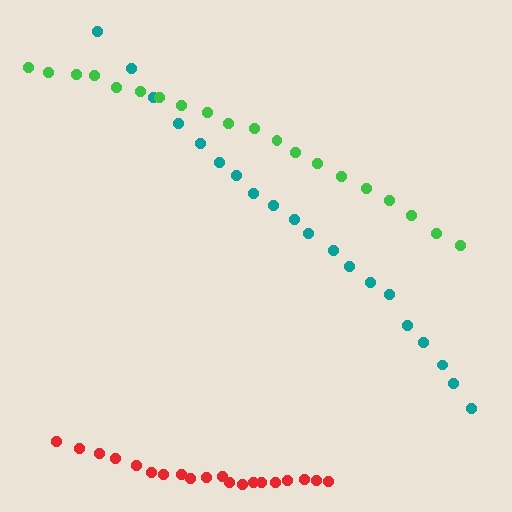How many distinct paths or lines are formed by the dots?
There are 3 distinct paths.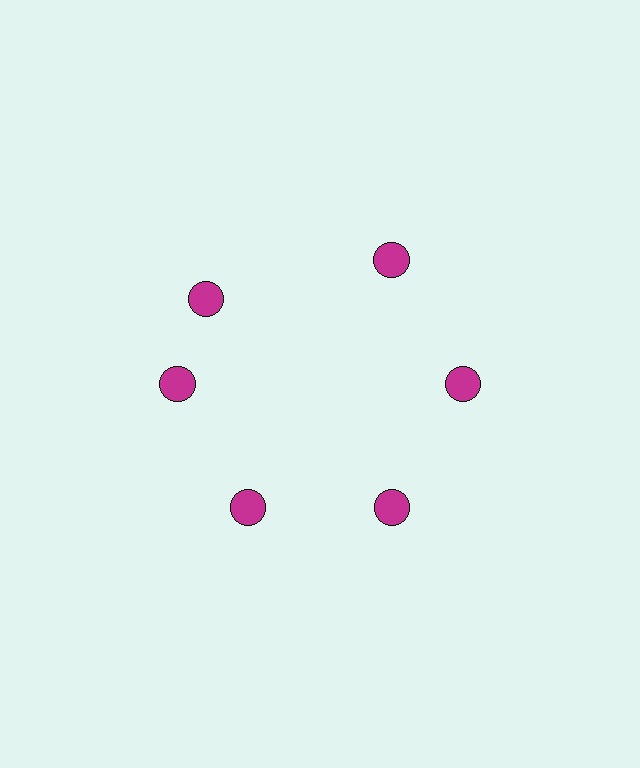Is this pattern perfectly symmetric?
No. The 6 magenta circles are arranged in a ring, but one element near the 11 o'clock position is rotated out of alignment along the ring, breaking the 6-fold rotational symmetry.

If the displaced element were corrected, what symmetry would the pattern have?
It would have 6-fold rotational symmetry — the pattern would map onto itself every 60 degrees.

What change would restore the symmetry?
The symmetry would be restored by rotating it back into even spacing with its neighbors so that all 6 circles sit at equal angles and equal distance from the center.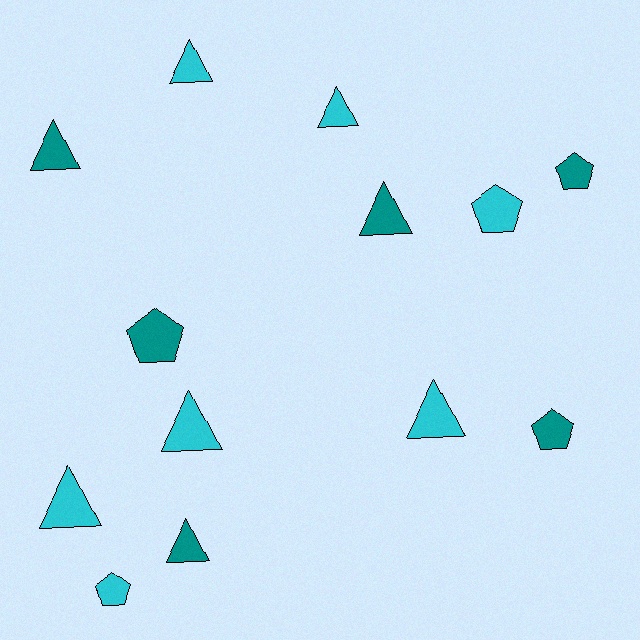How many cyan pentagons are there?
There are 2 cyan pentagons.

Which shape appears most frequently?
Triangle, with 8 objects.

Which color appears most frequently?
Cyan, with 7 objects.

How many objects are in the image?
There are 13 objects.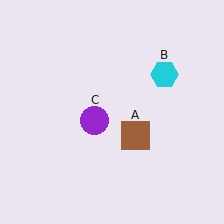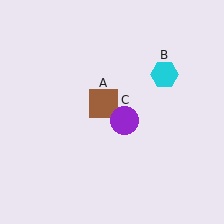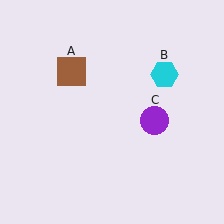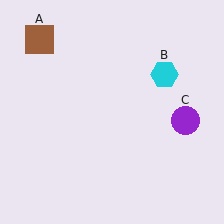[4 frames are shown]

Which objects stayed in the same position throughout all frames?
Cyan hexagon (object B) remained stationary.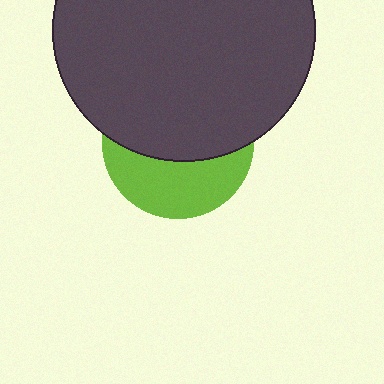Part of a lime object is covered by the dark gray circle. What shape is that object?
It is a circle.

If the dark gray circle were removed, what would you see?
You would see the complete lime circle.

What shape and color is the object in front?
The object in front is a dark gray circle.